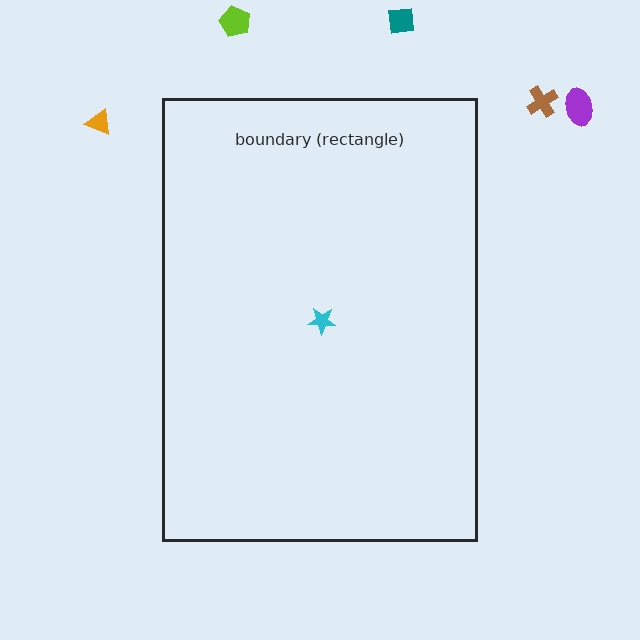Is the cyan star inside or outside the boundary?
Inside.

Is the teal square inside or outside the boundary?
Outside.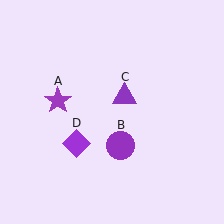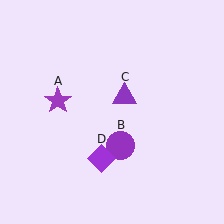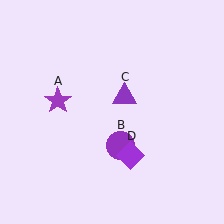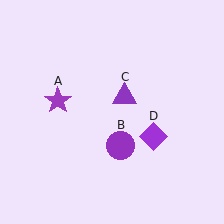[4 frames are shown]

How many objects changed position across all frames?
1 object changed position: purple diamond (object D).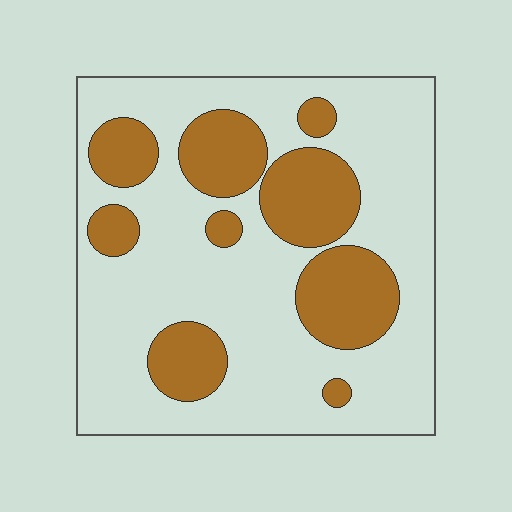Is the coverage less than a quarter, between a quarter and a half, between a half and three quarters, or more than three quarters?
Between a quarter and a half.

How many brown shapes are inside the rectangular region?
9.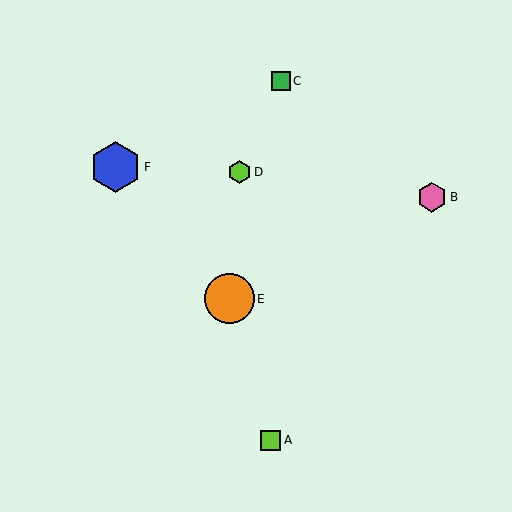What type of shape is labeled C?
Shape C is a green square.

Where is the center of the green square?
The center of the green square is at (281, 81).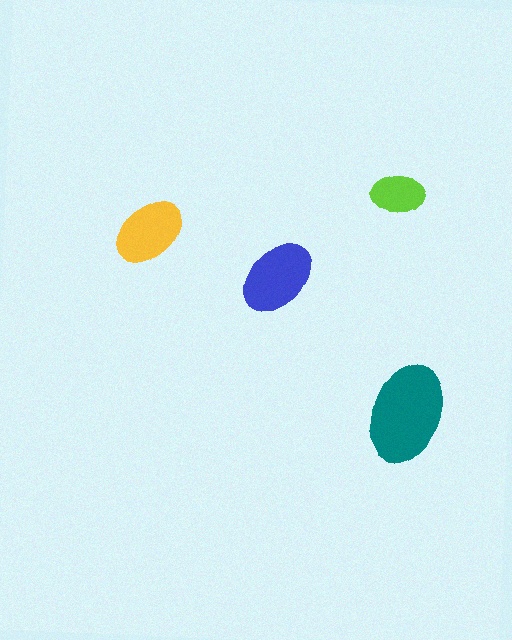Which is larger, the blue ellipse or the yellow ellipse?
The blue one.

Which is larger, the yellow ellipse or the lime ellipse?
The yellow one.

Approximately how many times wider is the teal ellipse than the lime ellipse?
About 2 times wider.